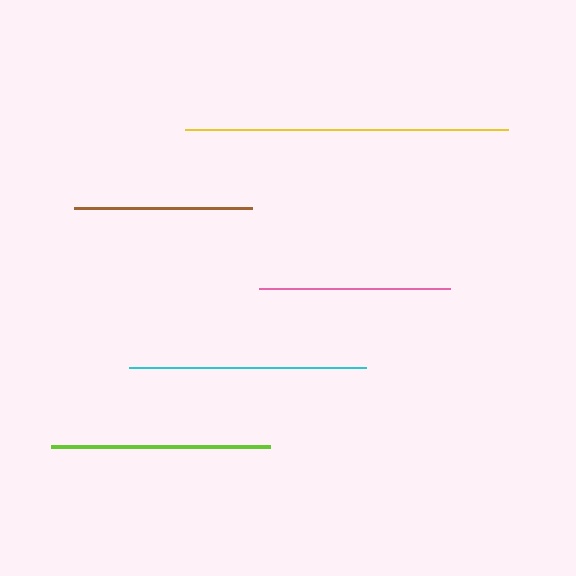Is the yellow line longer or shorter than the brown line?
The yellow line is longer than the brown line.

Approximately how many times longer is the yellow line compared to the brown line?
The yellow line is approximately 1.8 times the length of the brown line.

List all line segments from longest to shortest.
From longest to shortest: yellow, cyan, lime, pink, brown.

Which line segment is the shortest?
The brown line is the shortest at approximately 178 pixels.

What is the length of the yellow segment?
The yellow segment is approximately 323 pixels long.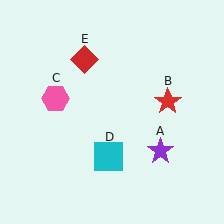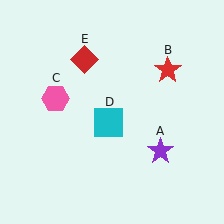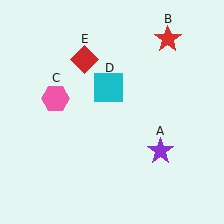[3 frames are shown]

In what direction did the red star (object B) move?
The red star (object B) moved up.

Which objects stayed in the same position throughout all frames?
Purple star (object A) and pink hexagon (object C) and red diamond (object E) remained stationary.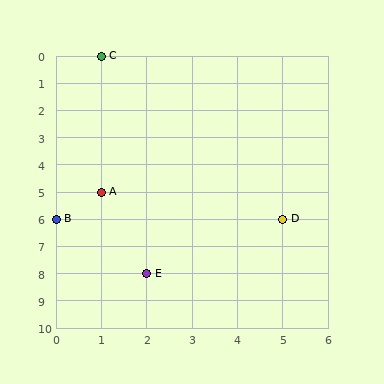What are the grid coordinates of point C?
Point C is at grid coordinates (1, 0).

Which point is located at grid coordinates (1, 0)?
Point C is at (1, 0).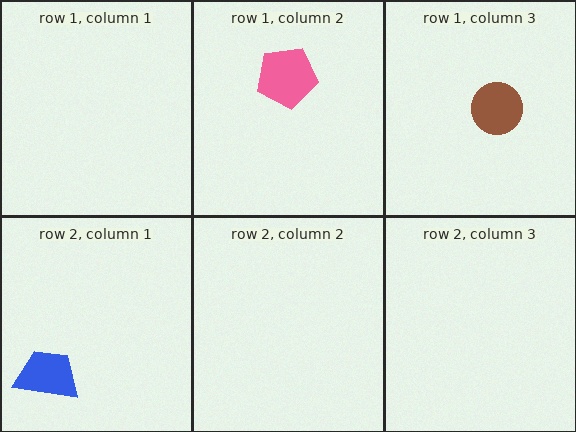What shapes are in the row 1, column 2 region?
The pink pentagon.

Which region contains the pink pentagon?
The row 1, column 2 region.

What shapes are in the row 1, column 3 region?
The brown circle.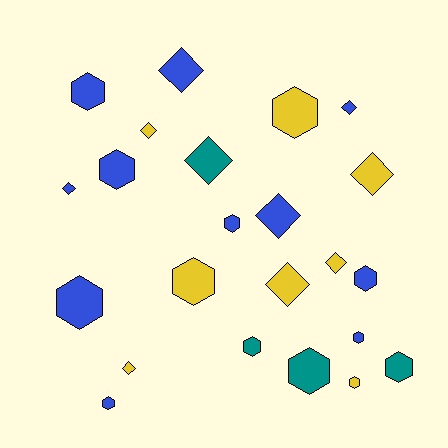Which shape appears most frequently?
Hexagon, with 13 objects.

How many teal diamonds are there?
There is 1 teal diamond.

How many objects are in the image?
There are 23 objects.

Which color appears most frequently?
Blue, with 11 objects.